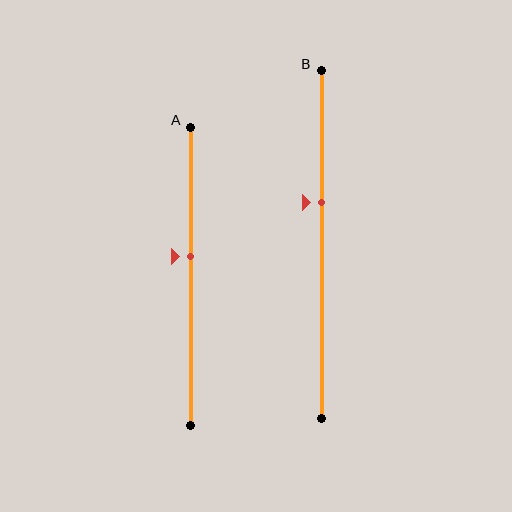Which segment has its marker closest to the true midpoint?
Segment A has its marker closest to the true midpoint.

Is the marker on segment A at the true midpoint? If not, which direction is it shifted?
No, the marker on segment A is shifted upward by about 7% of the segment length.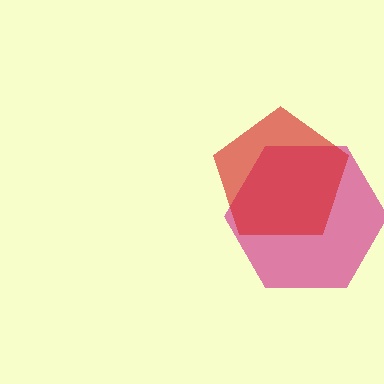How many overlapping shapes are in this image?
There are 2 overlapping shapes in the image.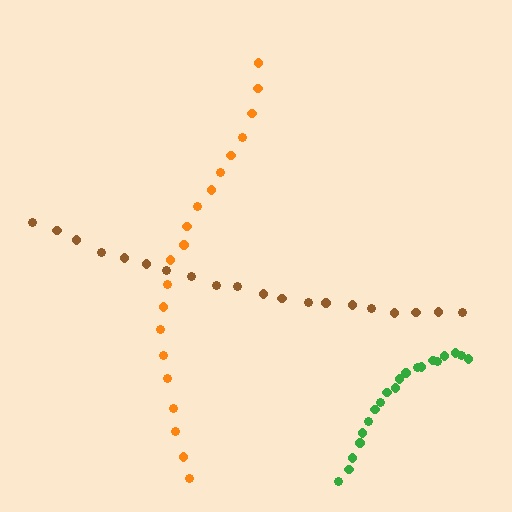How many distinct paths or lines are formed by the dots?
There are 3 distinct paths.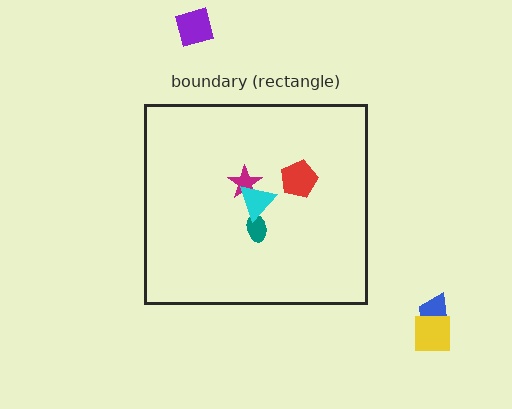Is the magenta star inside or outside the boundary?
Inside.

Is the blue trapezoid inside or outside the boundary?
Outside.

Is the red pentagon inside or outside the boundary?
Inside.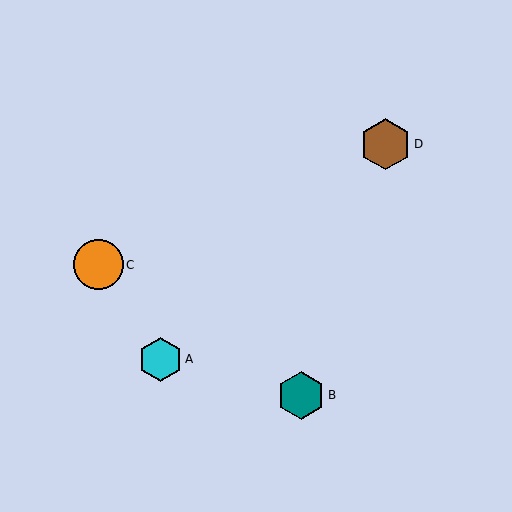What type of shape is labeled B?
Shape B is a teal hexagon.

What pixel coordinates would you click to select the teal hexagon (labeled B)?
Click at (301, 395) to select the teal hexagon B.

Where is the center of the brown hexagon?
The center of the brown hexagon is at (385, 144).